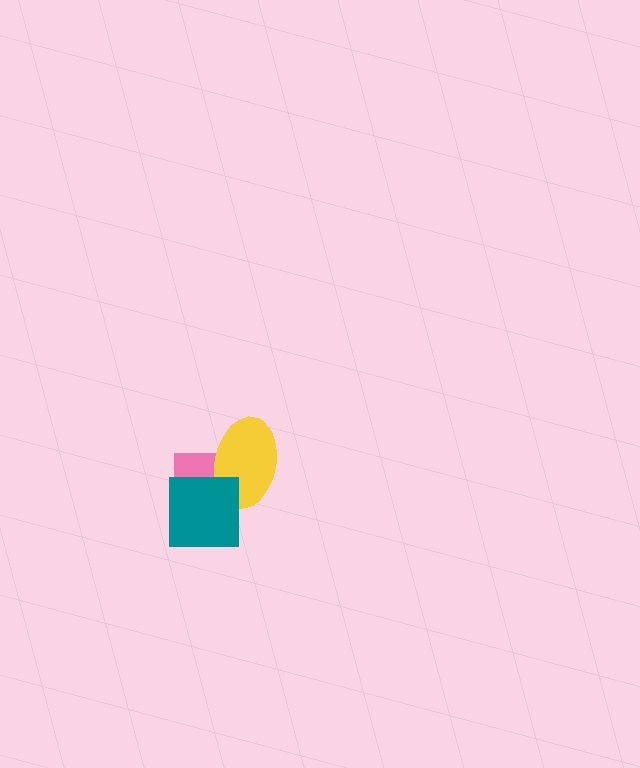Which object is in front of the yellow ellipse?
The teal square is in front of the yellow ellipse.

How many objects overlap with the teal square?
2 objects overlap with the teal square.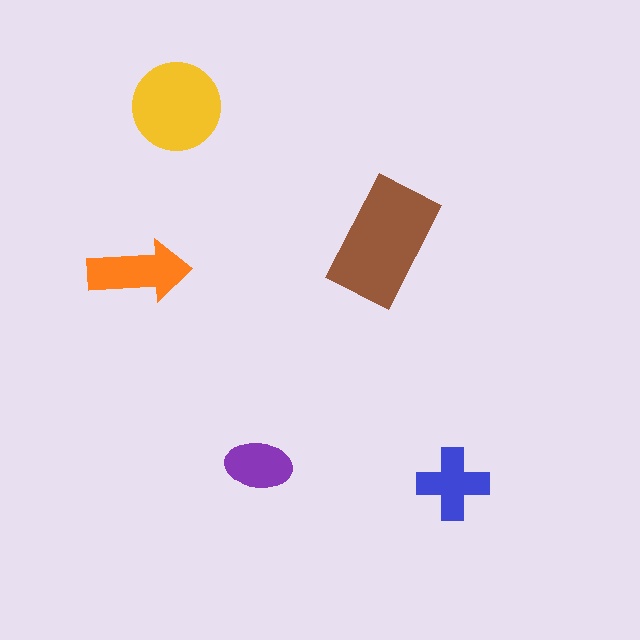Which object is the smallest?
The purple ellipse.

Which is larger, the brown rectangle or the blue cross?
The brown rectangle.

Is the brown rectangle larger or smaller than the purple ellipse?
Larger.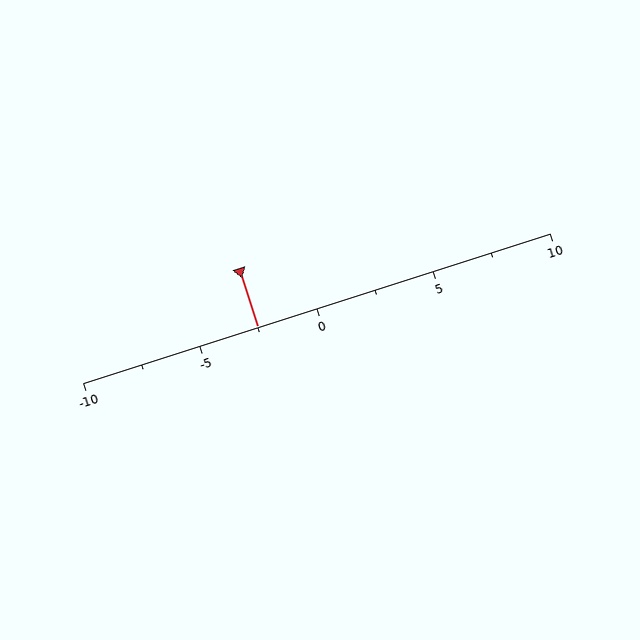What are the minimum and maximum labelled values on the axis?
The axis runs from -10 to 10.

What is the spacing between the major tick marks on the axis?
The major ticks are spaced 5 apart.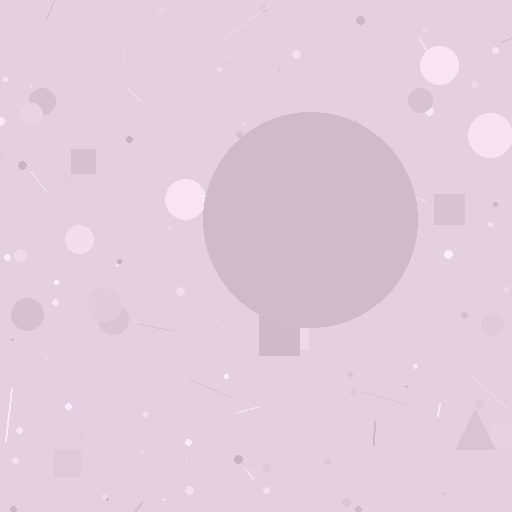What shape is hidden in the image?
A circle is hidden in the image.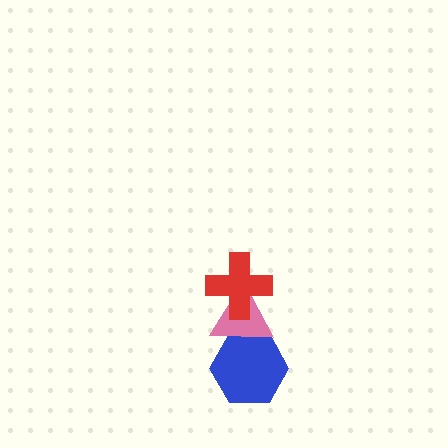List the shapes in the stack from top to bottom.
From top to bottom: the red cross, the pink triangle, the blue hexagon.